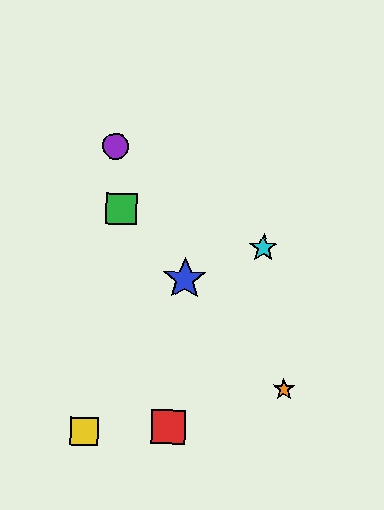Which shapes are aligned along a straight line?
The blue star, the green square, the orange star are aligned along a straight line.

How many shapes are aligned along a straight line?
3 shapes (the blue star, the green square, the orange star) are aligned along a straight line.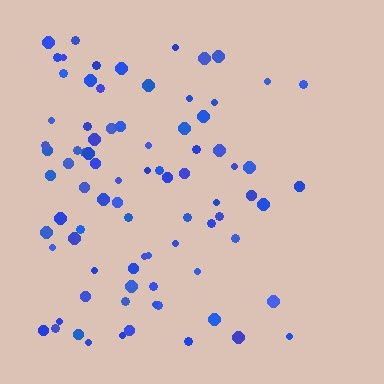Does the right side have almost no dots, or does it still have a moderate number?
Still a moderate number, just noticeably fewer than the left.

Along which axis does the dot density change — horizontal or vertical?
Horizontal.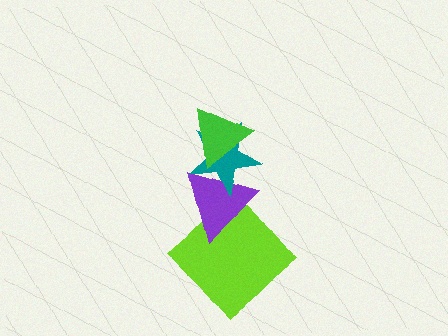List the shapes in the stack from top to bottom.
From top to bottom: the green triangle, the teal star, the purple triangle, the lime diamond.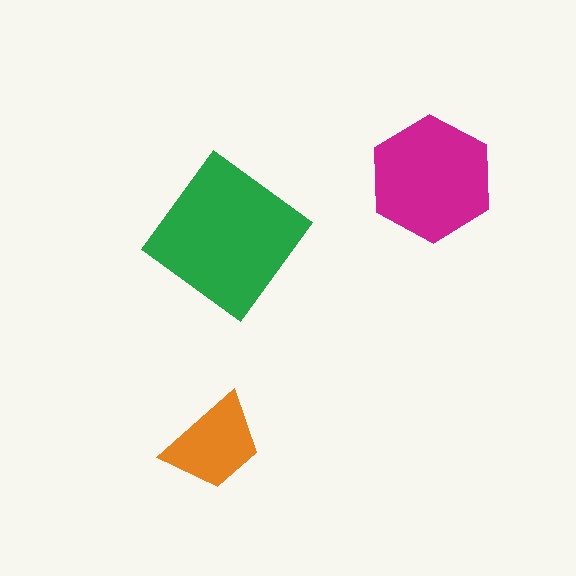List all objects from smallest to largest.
The orange trapezoid, the magenta hexagon, the green diamond.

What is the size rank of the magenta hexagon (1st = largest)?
2nd.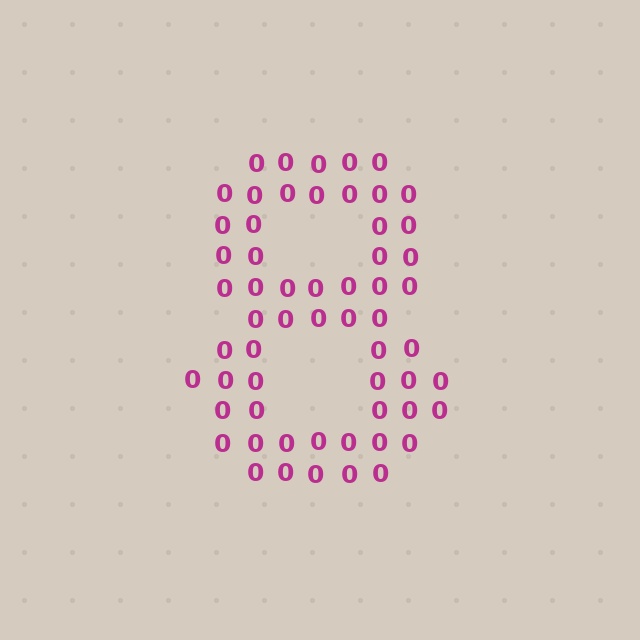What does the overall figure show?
The overall figure shows the digit 8.